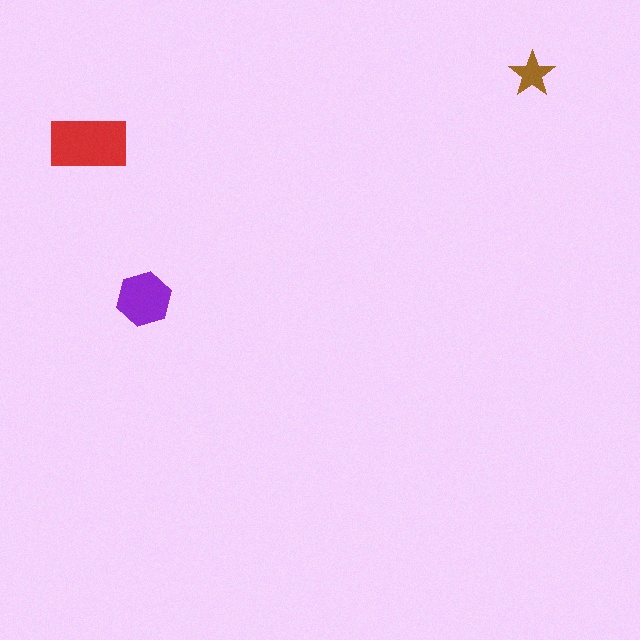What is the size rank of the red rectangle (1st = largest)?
1st.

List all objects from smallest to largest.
The brown star, the purple hexagon, the red rectangle.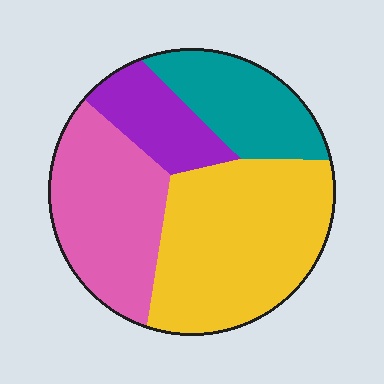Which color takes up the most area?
Yellow, at roughly 40%.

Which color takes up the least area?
Purple, at roughly 15%.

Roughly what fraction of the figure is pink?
Pink covers 28% of the figure.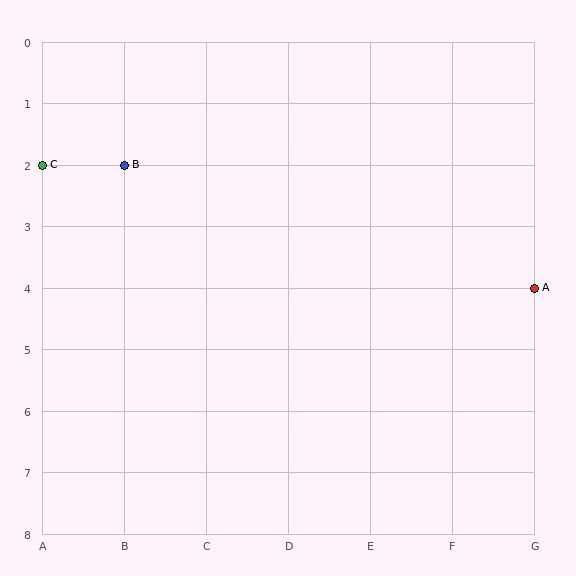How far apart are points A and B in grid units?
Points A and B are 5 columns and 2 rows apart (about 5.4 grid units diagonally).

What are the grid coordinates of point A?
Point A is at grid coordinates (G, 4).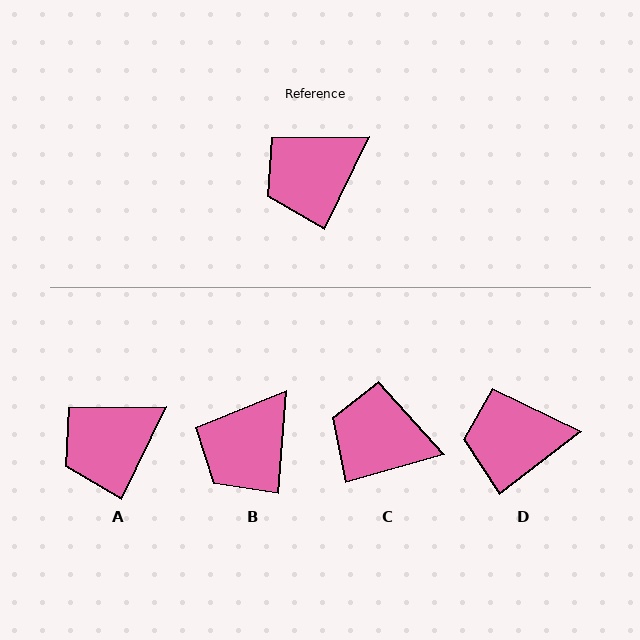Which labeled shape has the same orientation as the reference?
A.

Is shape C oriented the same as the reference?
No, it is off by about 49 degrees.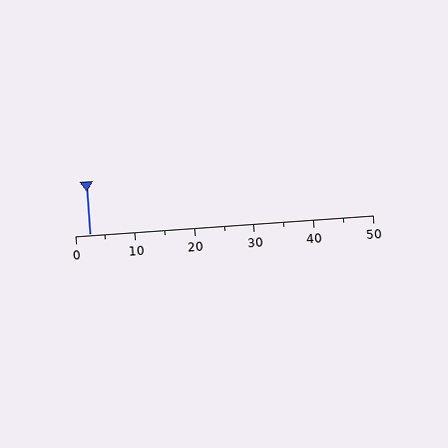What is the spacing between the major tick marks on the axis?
The major ticks are spaced 10 apart.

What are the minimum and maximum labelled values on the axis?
The axis runs from 0 to 50.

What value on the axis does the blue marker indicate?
The marker indicates approximately 2.5.